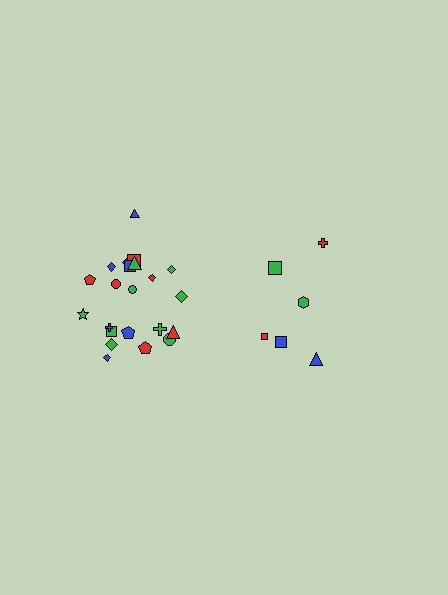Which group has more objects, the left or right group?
The left group.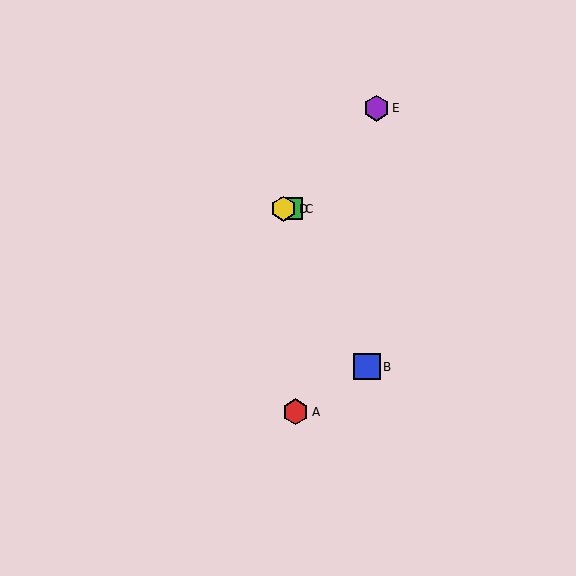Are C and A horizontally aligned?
No, C is at y≈209 and A is at y≈412.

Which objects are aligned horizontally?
Objects C, D are aligned horizontally.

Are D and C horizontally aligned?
Yes, both are at y≈209.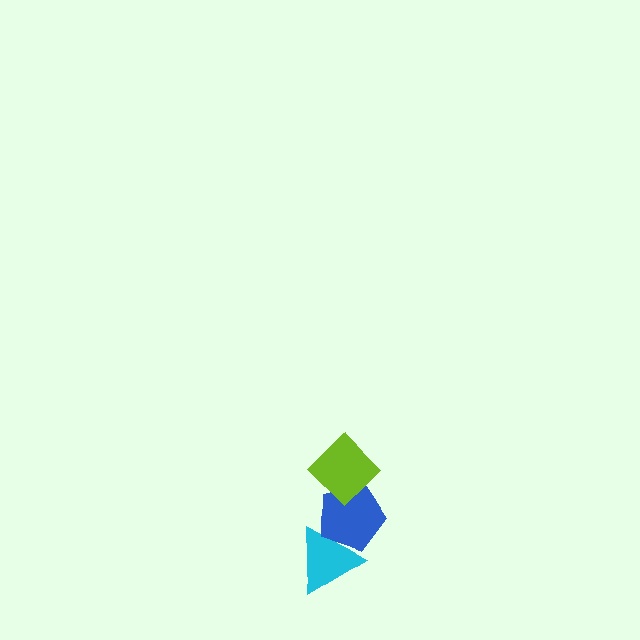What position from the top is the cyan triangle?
The cyan triangle is 3rd from the top.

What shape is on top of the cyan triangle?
The blue pentagon is on top of the cyan triangle.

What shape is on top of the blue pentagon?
The lime diamond is on top of the blue pentagon.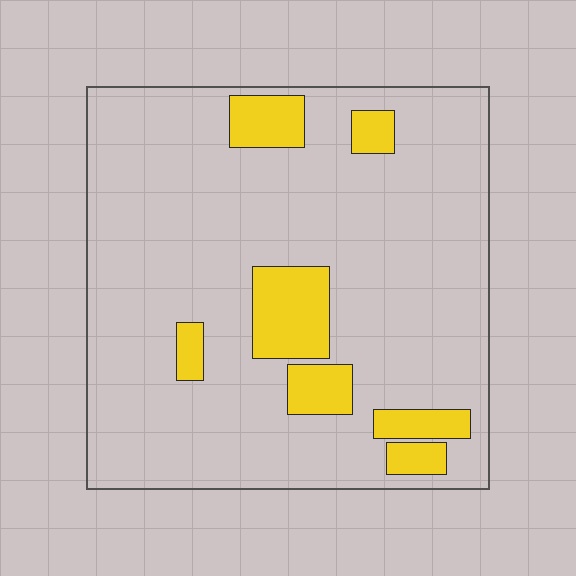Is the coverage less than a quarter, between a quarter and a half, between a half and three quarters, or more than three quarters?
Less than a quarter.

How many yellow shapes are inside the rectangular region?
7.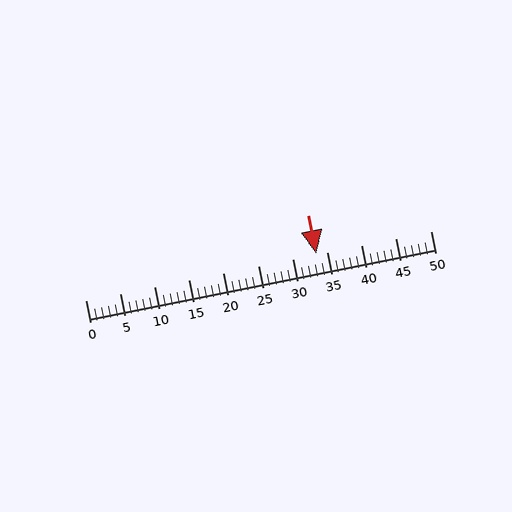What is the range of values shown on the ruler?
The ruler shows values from 0 to 50.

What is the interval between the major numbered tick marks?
The major tick marks are spaced 5 units apart.